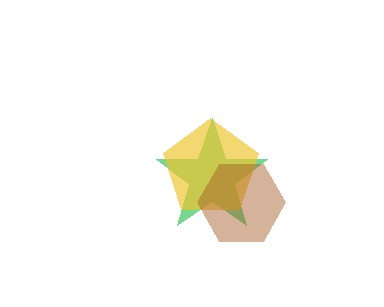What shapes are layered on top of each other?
The layered shapes are: a green star, a yellow pentagon, a brown hexagon.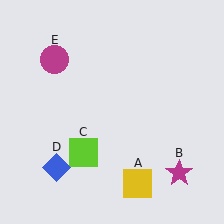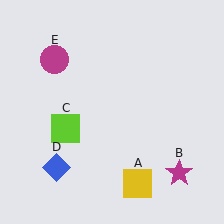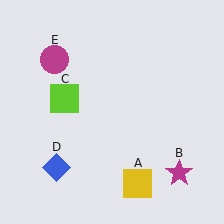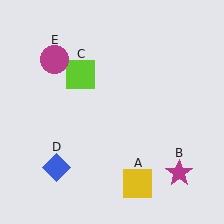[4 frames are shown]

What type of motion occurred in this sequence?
The lime square (object C) rotated clockwise around the center of the scene.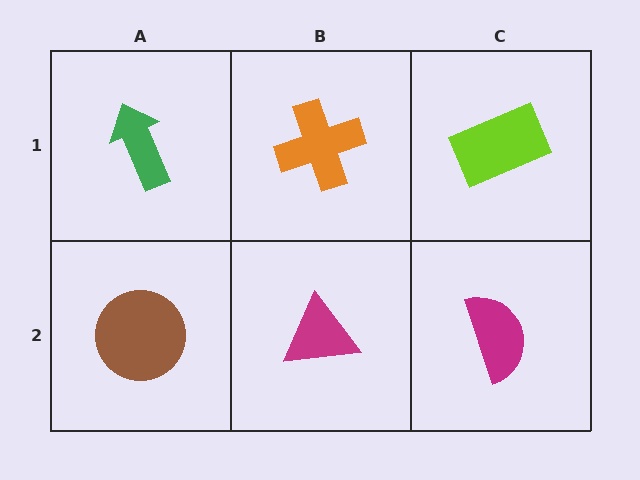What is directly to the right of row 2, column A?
A magenta triangle.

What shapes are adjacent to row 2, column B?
An orange cross (row 1, column B), a brown circle (row 2, column A), a magenta semicircle (row 2, column C).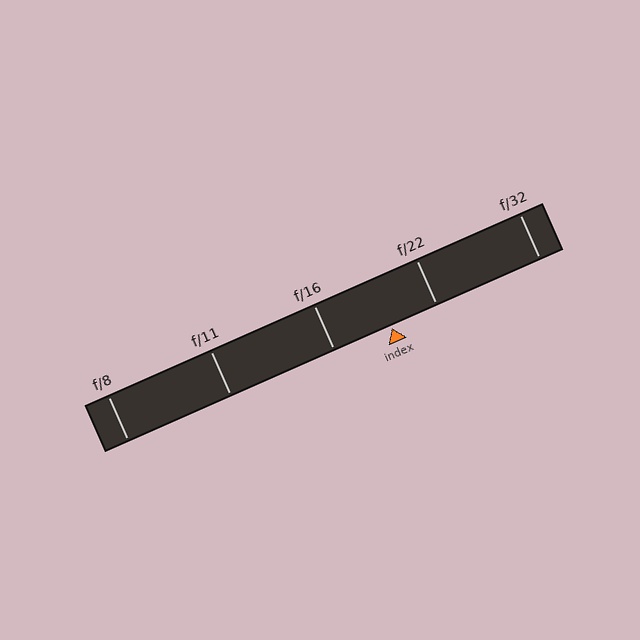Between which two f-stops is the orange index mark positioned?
The index mark is between f/16 and f/22.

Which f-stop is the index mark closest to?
The index mark is closest to f/22.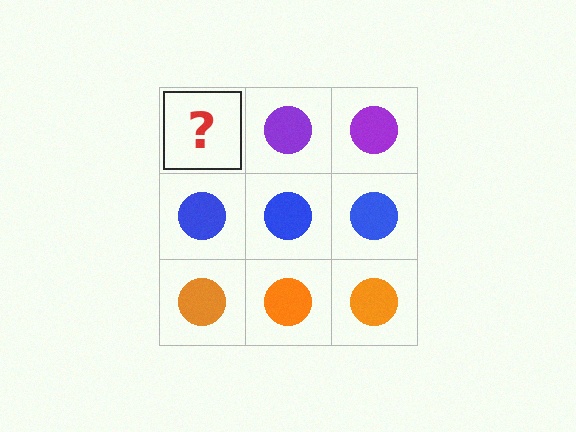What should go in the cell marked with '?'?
The missing cell should contain a purple circle.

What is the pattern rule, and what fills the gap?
The rule is that each row has a consistent color. The gap should be filled with a purple circle.